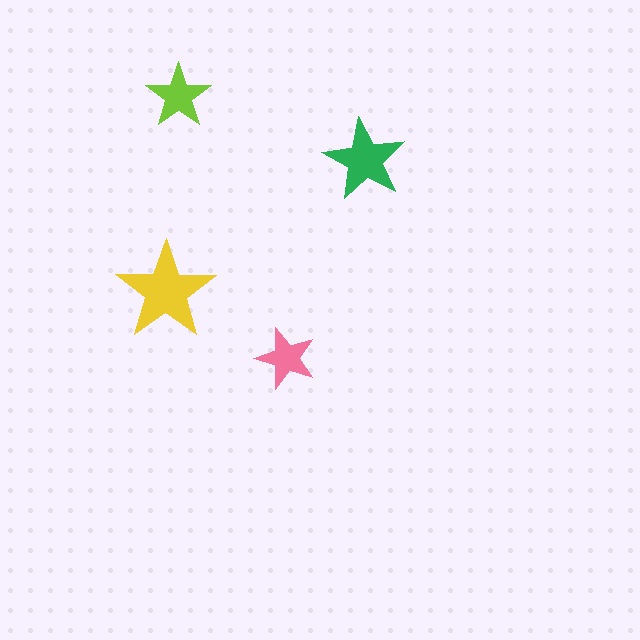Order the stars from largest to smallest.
the yellow one, the green one, the lime one, the pink one.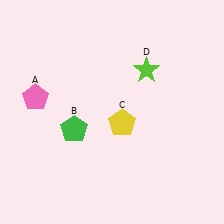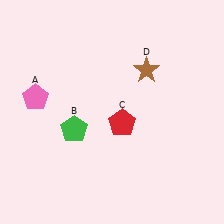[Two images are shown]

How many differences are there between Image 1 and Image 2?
There are 2 differences between the two images.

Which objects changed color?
C changed from yellow to red. D changed from lime to brown.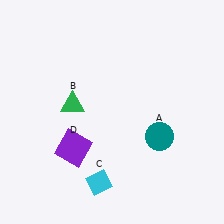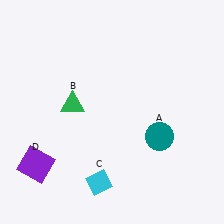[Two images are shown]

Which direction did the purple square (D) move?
The purple square (D) moved left.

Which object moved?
The purple square (D) moved left.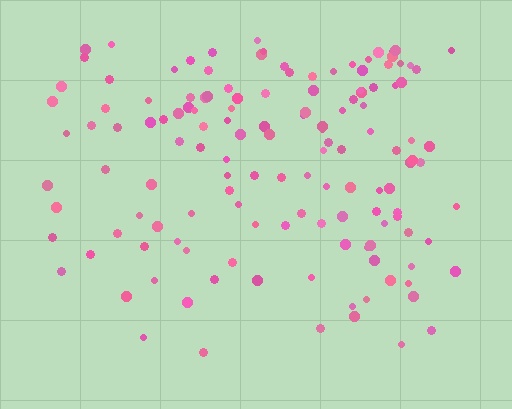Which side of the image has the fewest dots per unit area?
The bottom.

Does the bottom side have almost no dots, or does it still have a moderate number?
Still a moderate number, just noticeably fewer than the top.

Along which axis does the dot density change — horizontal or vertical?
Vertical.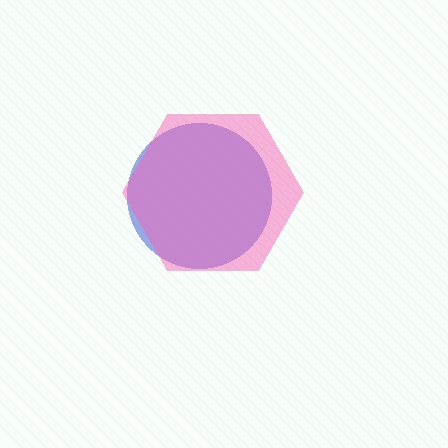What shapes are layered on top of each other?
The layered shapes are: a blue circle, a pink hexagon.